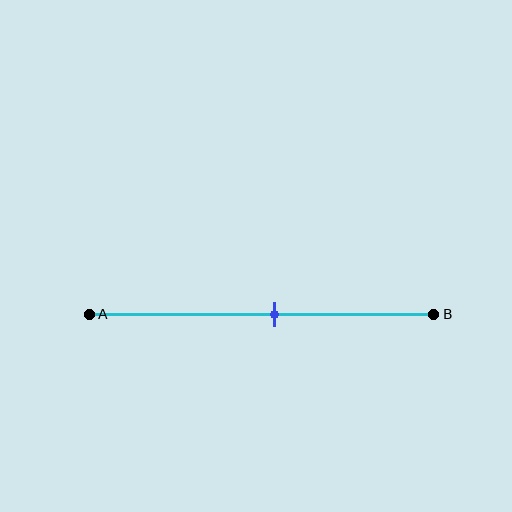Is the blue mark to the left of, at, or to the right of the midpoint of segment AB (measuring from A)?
The blue mark is to the right of the midpoint of segment AB.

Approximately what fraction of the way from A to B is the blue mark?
The blue mark is approximately 55% of the way from A to B.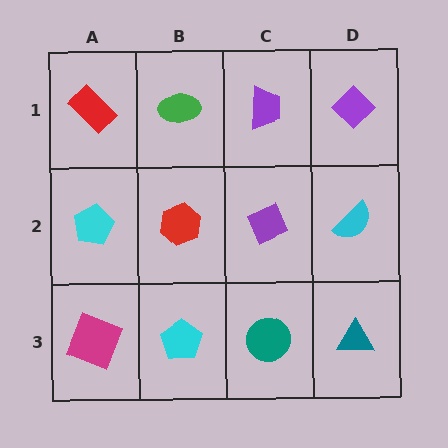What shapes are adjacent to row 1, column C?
A purple diamond (row 2, column C), a green ellipse (row 1, column B), a purple diamond (row 1, column D).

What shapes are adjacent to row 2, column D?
A purple diamond (row 1, column D), a teal triangle (row 3, column D), a purple diamond (row 2, column C).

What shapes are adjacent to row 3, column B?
A red hexagon (row 2, column B), a magenta square (row 3, column A), a teal circle (row 3, column C).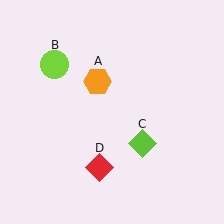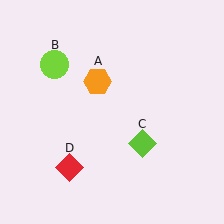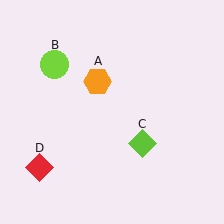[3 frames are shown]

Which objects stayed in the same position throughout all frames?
Orange hexagon (object A) and lime circle (object B) and lime diamond (object C) remained stationary.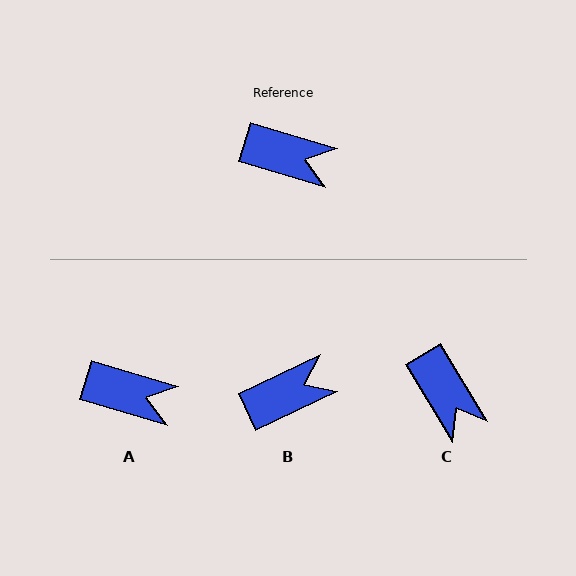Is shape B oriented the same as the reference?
No, it is off by about 42 degrees.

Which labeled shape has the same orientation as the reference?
A.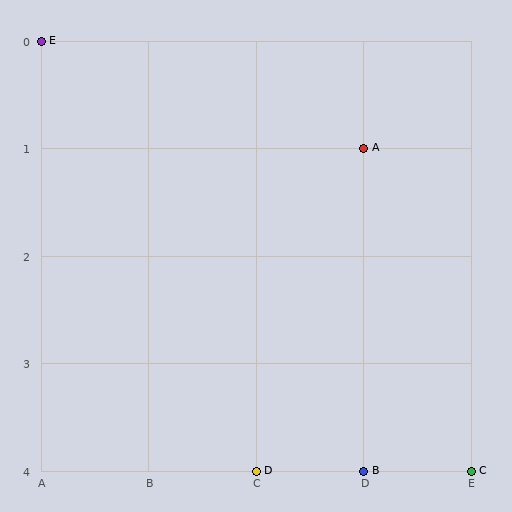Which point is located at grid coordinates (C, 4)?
Point D is at (C, 4).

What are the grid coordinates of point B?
Point B is at grid coordinates (D, 4).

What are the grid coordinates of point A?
Point A is at grid coordinates (D, 1).